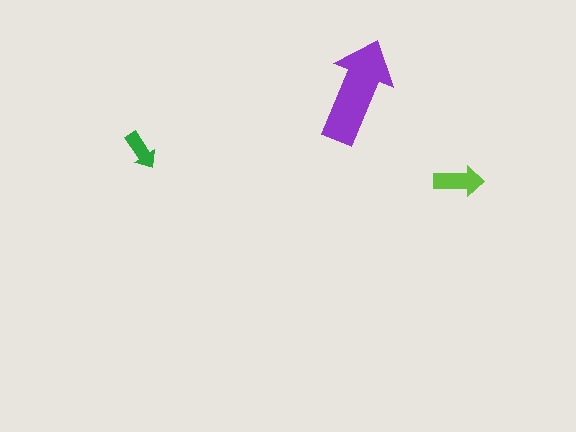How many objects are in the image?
There are 3 objects in the image.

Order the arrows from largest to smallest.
the purple one, the lime one, the green one.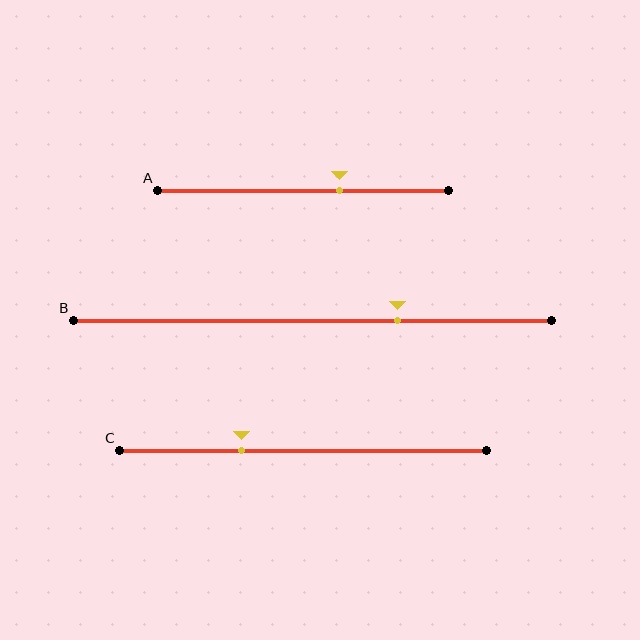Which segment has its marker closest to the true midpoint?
Segment A has its marker closest to the true midpoint.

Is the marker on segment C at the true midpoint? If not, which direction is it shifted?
No, the marker on segment C is shifted to the left by about 17% of the segment length.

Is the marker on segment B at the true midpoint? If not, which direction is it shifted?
No, the marker on segment B is shifted to the right by about 18% of the segment length.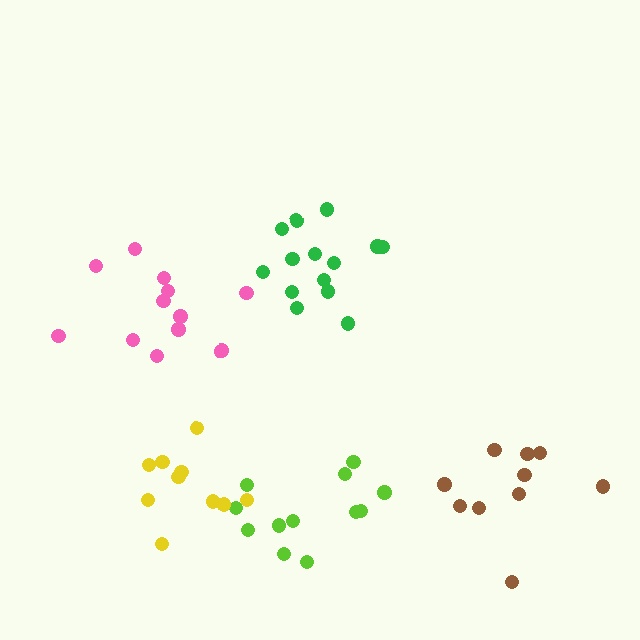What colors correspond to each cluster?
The clusters are colored: brown, lime, yellow, green, pink.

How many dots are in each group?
Group 1: 10 dots, Group 2: 12 dots, Group 3: 10 dots, Group 4: 14 dots, Group 5: 12 dots (58 total).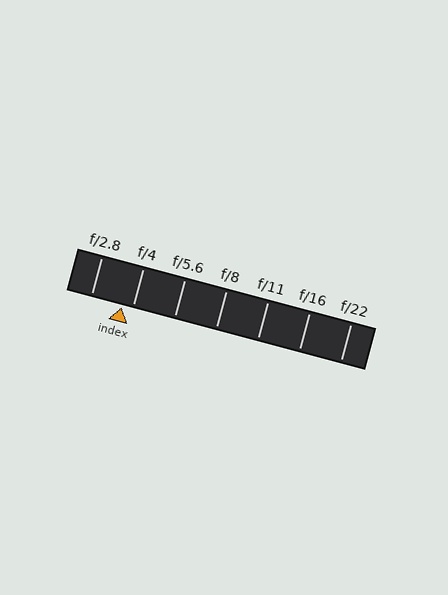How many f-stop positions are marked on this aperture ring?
There are 7 f-stop positions marked.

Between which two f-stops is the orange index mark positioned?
The index mark is between f/2.8 and f/4.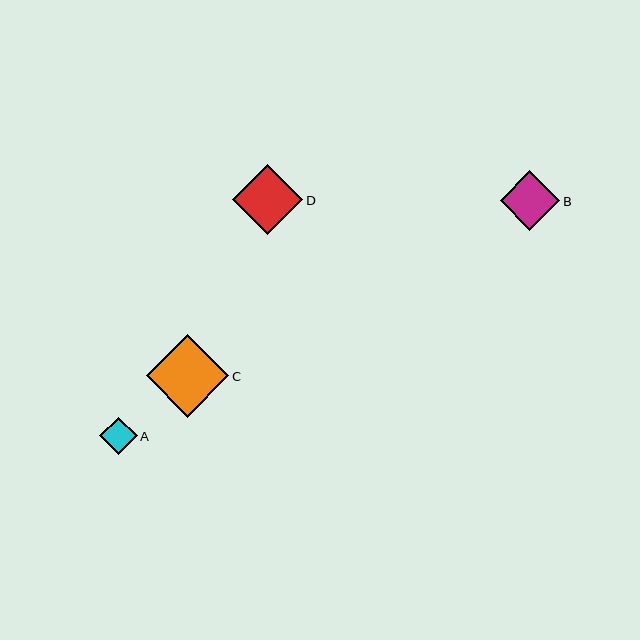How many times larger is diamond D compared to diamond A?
Diamond D is approximately 1.9 times the size of diamond A.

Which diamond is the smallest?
Diamond A is the smallest with a size of approximately 38 pixels.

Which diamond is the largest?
Diamond C is the largest with a size of approximately 83 pixels.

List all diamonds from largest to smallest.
From largest to smallest: C, D, B, A.